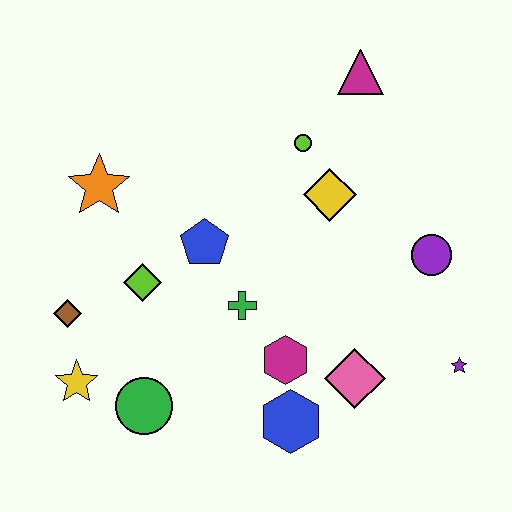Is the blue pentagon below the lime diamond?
No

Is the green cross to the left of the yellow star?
No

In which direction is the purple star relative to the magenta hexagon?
The purple star is to the right of the magenta hexagon.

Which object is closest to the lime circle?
The yellow diamond is closest to the lime circle.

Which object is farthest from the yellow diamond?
The yellow star is farthest from the yellow diamond.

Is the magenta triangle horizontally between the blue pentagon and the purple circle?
Yes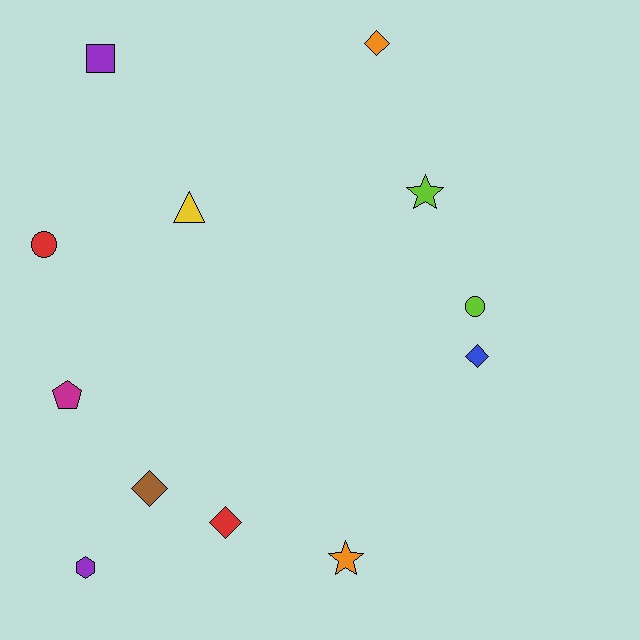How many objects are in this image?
There are 12 objects.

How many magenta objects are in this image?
There is 1 magenta object.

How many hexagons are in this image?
There is 1 hexagon.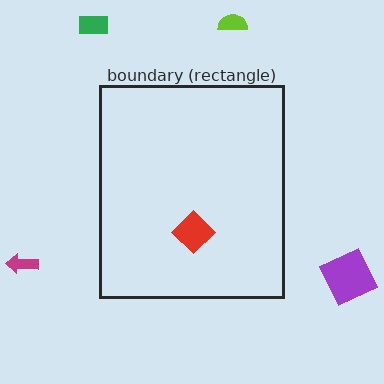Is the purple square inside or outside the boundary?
Outside.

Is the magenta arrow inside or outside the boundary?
Outside.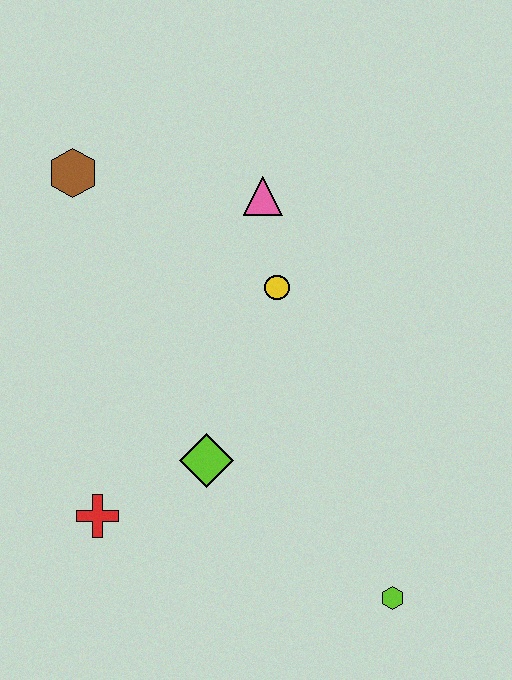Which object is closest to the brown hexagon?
The pink triangle is closest to the brown hexagon.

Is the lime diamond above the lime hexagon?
Yes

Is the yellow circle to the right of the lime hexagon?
No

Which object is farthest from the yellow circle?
The lime hexagon is farthest from the yellow circle.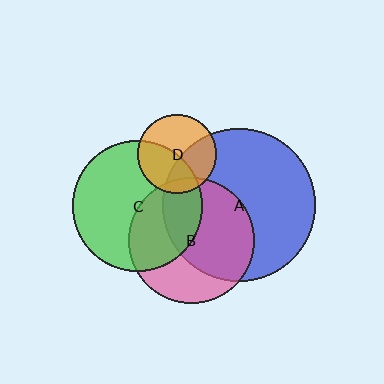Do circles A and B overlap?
Yes.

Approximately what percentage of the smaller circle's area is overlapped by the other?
Approximately 60%.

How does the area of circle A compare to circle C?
Approximately 1.4 times.